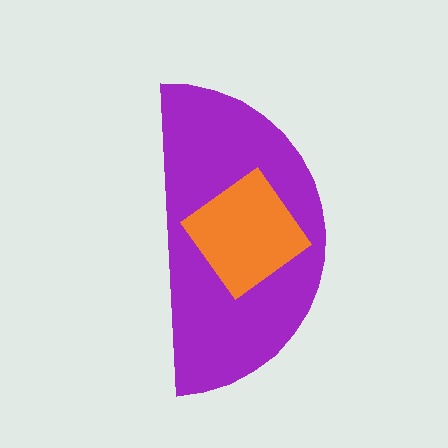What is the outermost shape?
The purple semicircle.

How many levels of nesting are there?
2.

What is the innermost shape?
The orange diamond.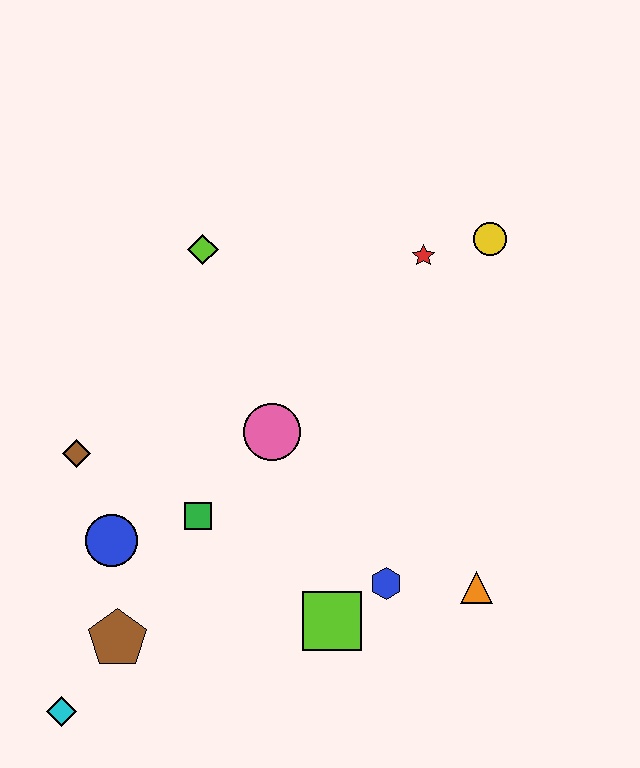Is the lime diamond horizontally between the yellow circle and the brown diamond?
Yes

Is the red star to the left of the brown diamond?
No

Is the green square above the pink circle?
No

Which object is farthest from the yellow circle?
The cyan diamond is farthest from the yellow circle.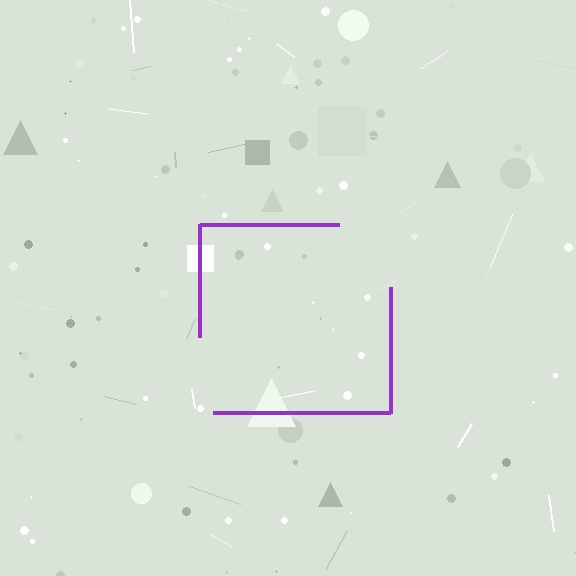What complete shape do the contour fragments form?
The contour fragments form a square.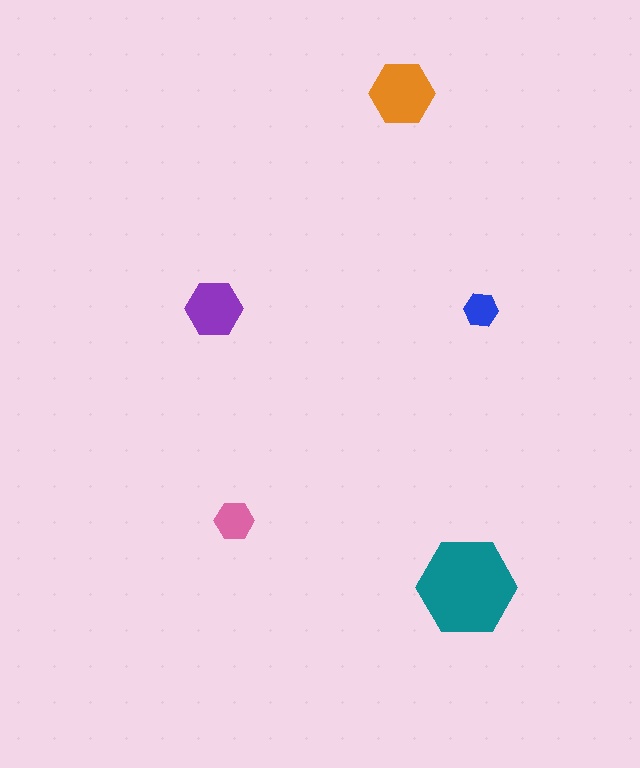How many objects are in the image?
There are 5 objects in the image.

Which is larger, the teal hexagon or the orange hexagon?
The teal one.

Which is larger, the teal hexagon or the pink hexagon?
The teal one.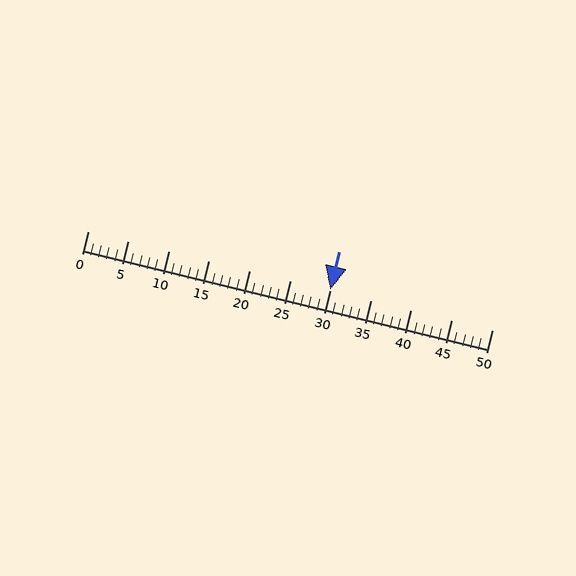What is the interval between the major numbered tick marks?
The major tick marks are spaced 5 units apart.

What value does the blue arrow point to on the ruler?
The blue arrow points to approximately 30.